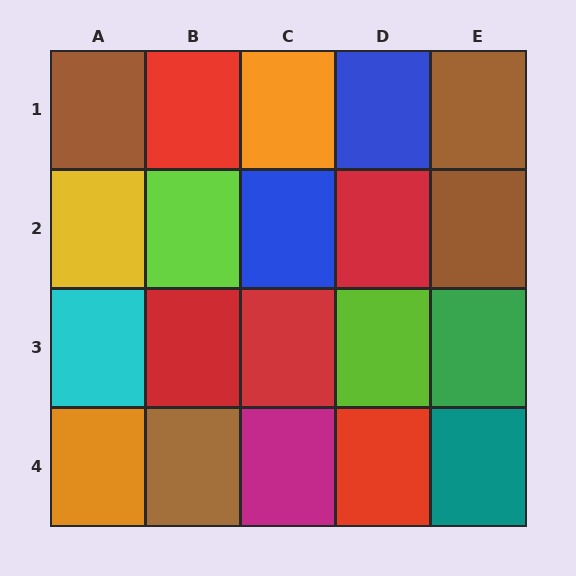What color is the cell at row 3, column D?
Lime.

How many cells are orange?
2 cells are orange.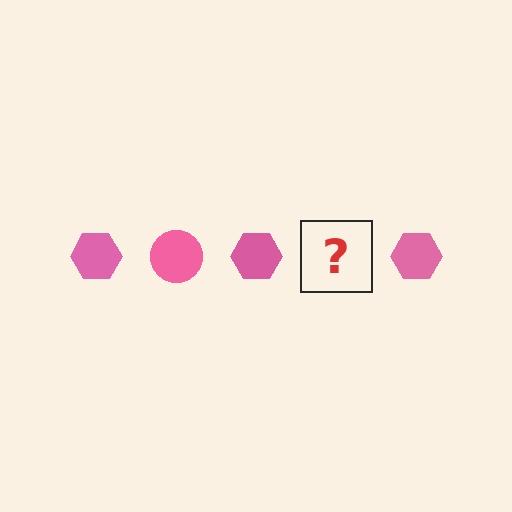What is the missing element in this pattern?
The missing element is a pink circle.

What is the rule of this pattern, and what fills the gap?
The rule is that the pattern cycles through hexagon, circle shapes in pink. The gap should be filled with a pink circle.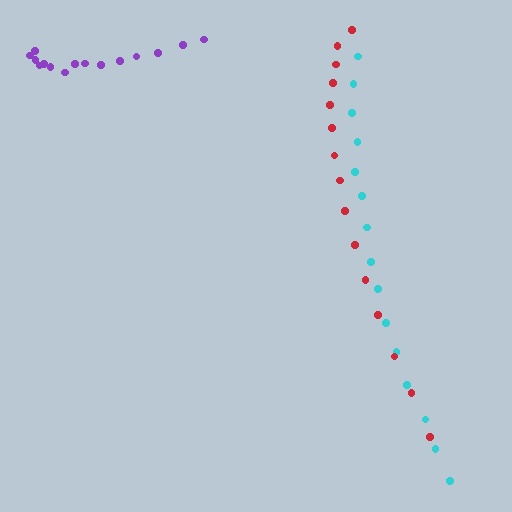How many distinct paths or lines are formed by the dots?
There are 3 distinct paths.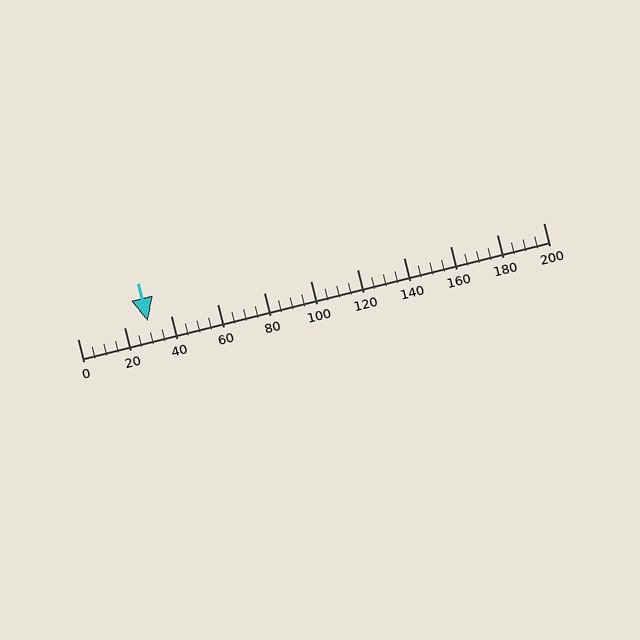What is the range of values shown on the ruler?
The ruler shows values from 0 to 200.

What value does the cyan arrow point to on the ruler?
The cyan arrow points to approximately 30.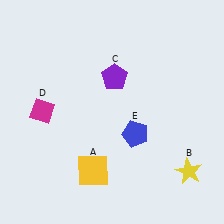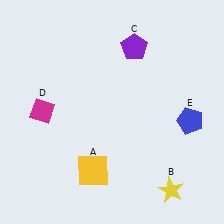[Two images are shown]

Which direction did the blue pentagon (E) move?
The blue pentagon (E) moved right.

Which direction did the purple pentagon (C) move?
The purple pentagon (C) moved up.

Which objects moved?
The objects that moved are: the yellow star (B), the purple pentagon (C), the blue pentagon (E).